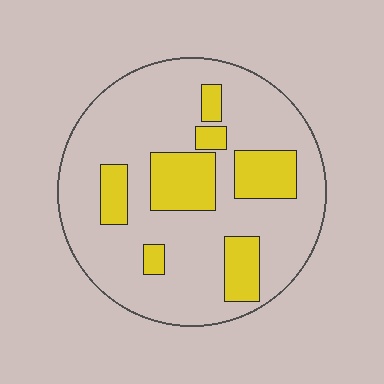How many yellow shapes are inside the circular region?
7.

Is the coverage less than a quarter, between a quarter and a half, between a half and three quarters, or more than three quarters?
Less than a quarter.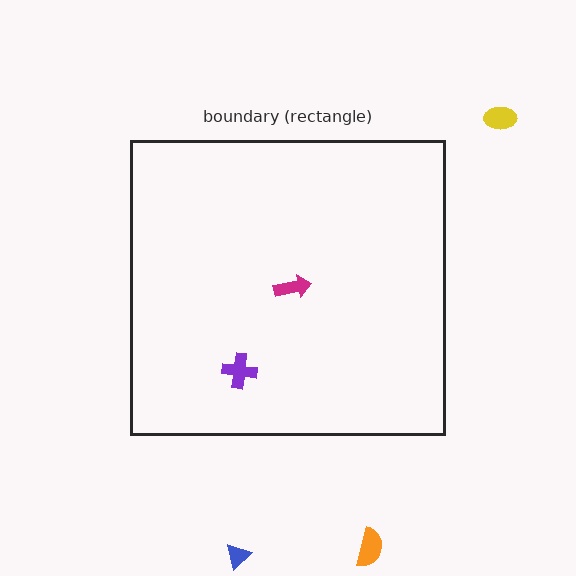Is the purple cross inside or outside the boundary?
Inside.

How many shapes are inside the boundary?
2 inside, 3 outside.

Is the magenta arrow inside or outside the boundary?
Inside.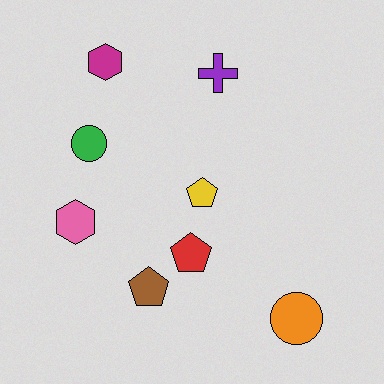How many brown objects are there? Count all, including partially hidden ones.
There is 1 brown object.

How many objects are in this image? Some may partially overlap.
There are 8 objects.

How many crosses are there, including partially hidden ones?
There is 1 cross.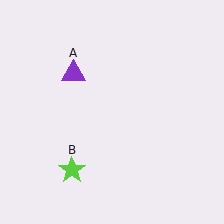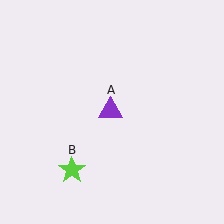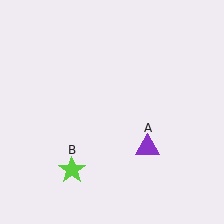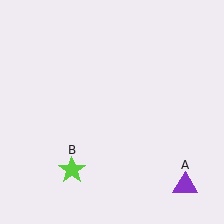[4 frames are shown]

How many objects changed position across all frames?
1 object changed position: purple triangle (object A).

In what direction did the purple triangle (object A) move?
The purple triangle (object A) moved down and to the right.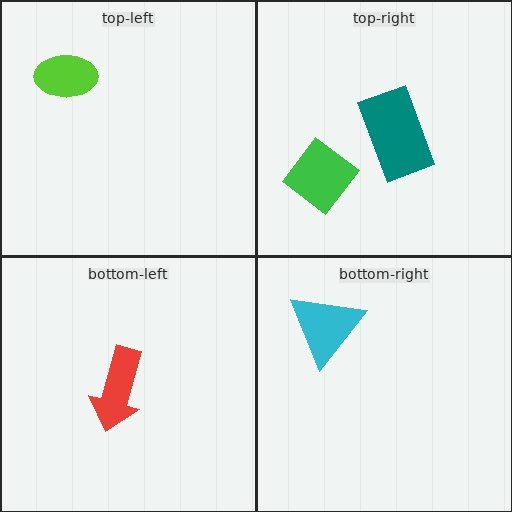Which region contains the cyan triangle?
The bottom-right region.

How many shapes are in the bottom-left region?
1.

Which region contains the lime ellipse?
The top-left region.